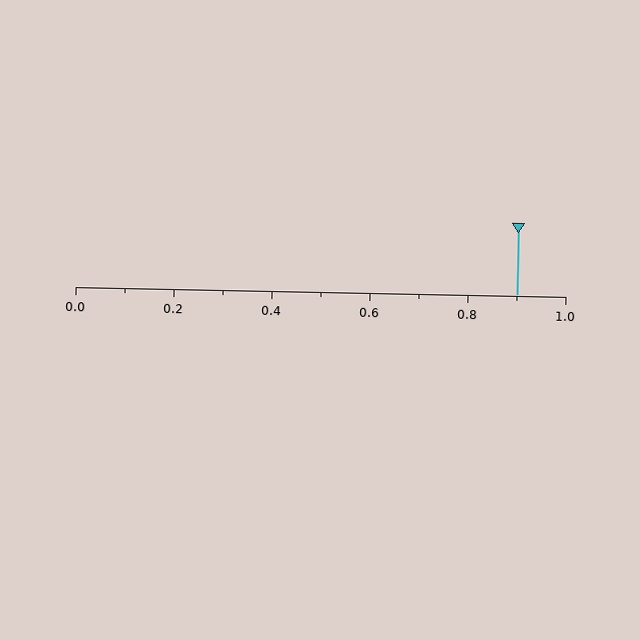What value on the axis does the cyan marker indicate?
The marker indicates approximately 0.9.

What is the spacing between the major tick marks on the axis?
The major ticks are spaced 0.2 apart.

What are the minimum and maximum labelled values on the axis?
The axis runs from 0.0 to 1.0.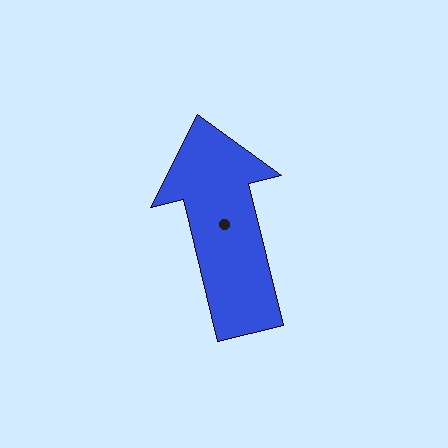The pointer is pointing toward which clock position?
Roughly 12 o'clock.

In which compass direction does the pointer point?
North.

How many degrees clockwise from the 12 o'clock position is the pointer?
Approximately 346 degrees.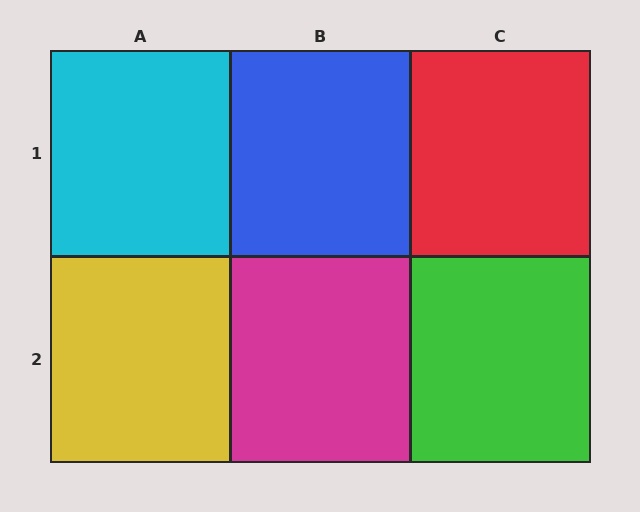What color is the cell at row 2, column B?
Magenta.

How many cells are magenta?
1 cell is magenta.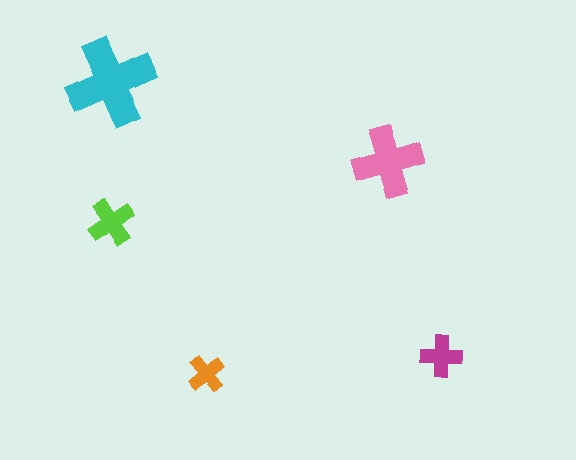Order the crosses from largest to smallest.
the cyan one, the pink one, the lime one, the magenta one, the orange one.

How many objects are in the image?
There are 5 objects in the image.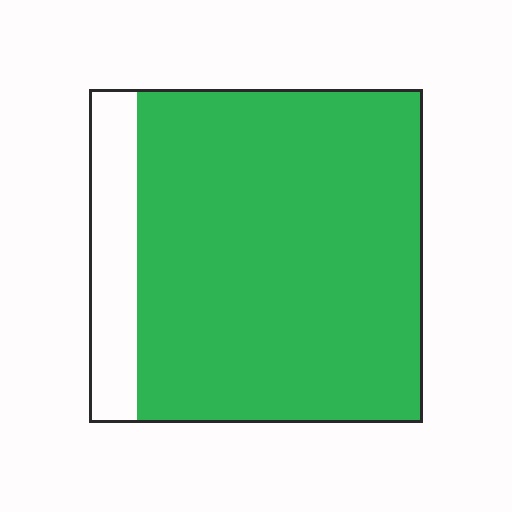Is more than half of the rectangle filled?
Yes.